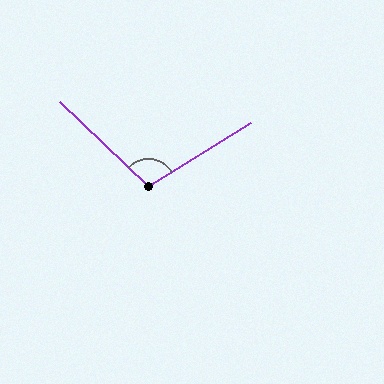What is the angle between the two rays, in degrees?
Approximately 104 degrees.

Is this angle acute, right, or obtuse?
It is obtuse.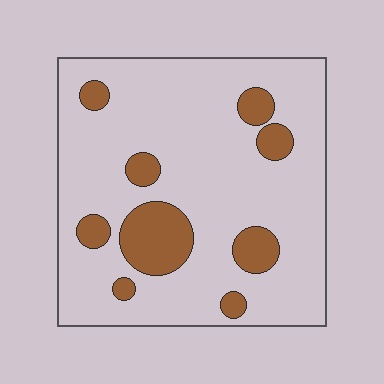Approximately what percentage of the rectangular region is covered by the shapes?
Approximately 15%.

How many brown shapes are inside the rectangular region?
9.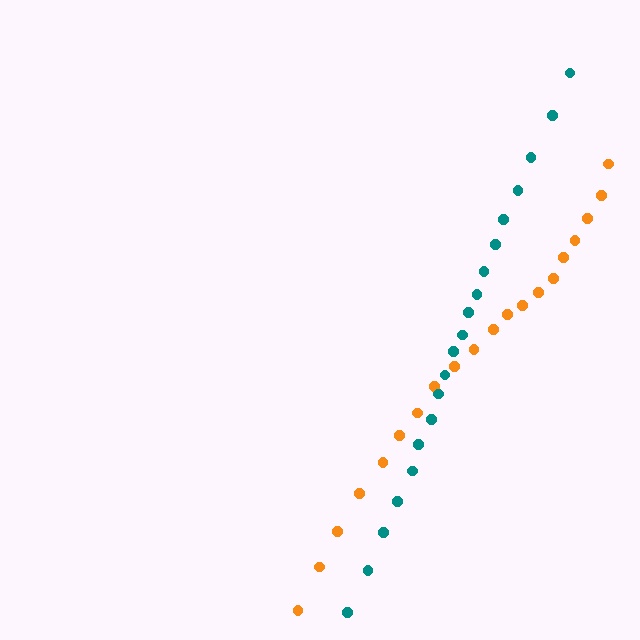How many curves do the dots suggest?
There are 2 distinct paths.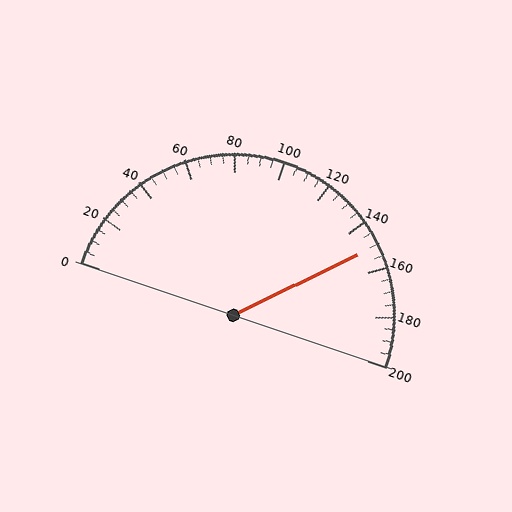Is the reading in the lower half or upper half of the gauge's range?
The reading is in the upper half of the range (0 to 200).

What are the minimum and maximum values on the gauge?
The gauge ranges from 0 to 200.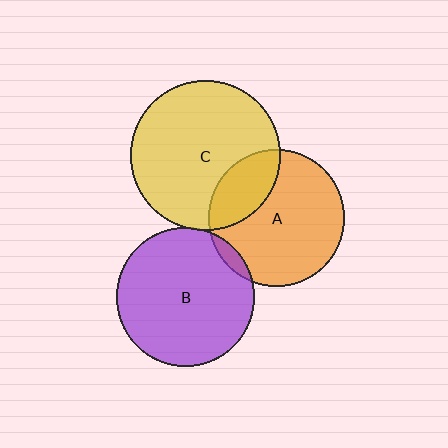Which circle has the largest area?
Circle C (yellow).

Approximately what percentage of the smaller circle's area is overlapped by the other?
Approximately 25%.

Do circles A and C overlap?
Yes.